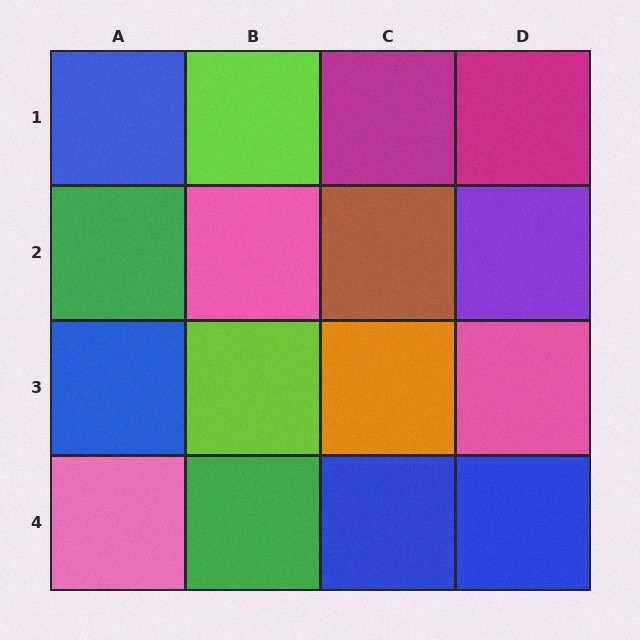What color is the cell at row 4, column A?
Pink.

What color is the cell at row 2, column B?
Pink.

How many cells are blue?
4 cells are blue.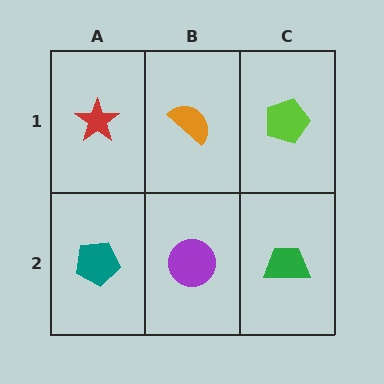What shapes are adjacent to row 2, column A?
A red star (row 1, column A), a purple circle (row 2, column B).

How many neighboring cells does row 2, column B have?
3.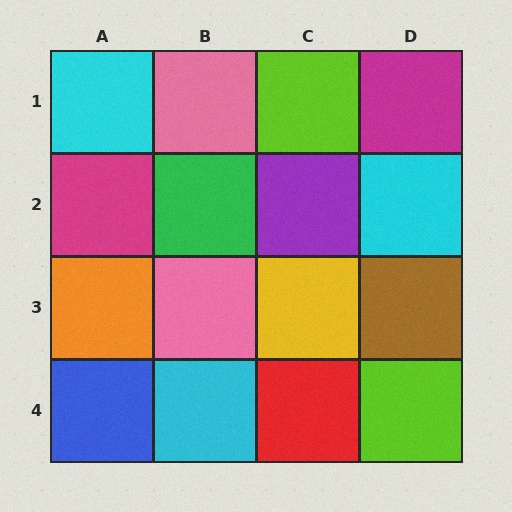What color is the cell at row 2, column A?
Magenta.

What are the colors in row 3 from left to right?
Orange, pink, yellow, brown.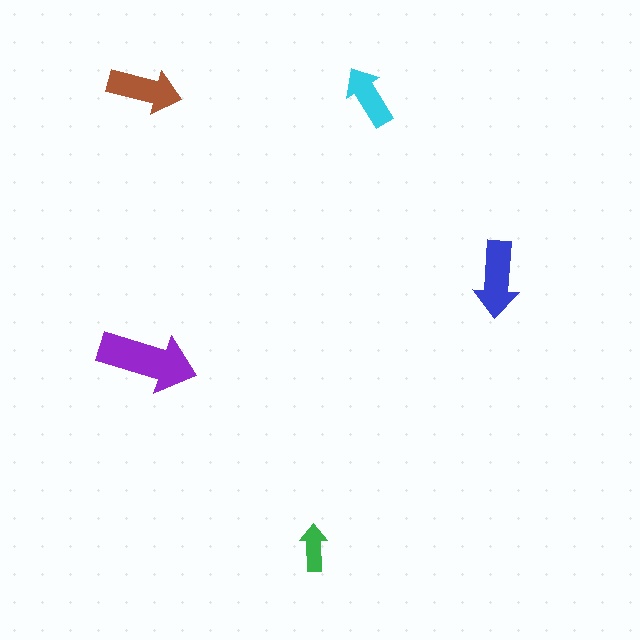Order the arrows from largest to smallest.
the purple one, the blue one, the brown one, the cyan one, the green one.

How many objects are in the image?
There are 5 objects in the image.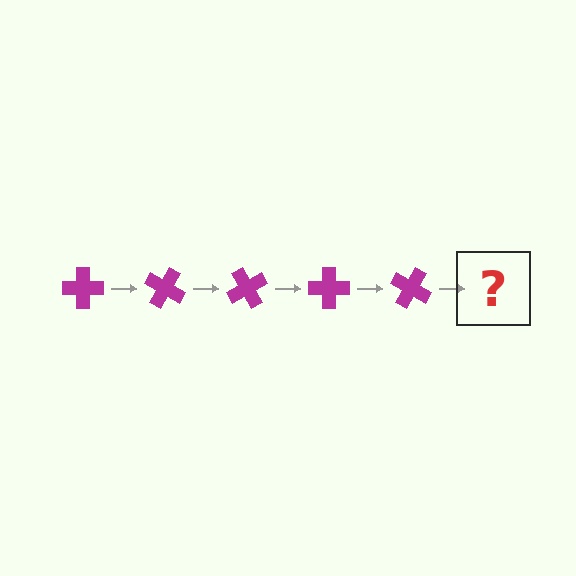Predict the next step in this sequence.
The next step is a magenta cross rotated 150 degrees.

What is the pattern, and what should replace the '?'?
The pattern is that the cross rotates 30 degrees each step. The '?' should be a magenta cross rotated 150 degrees.